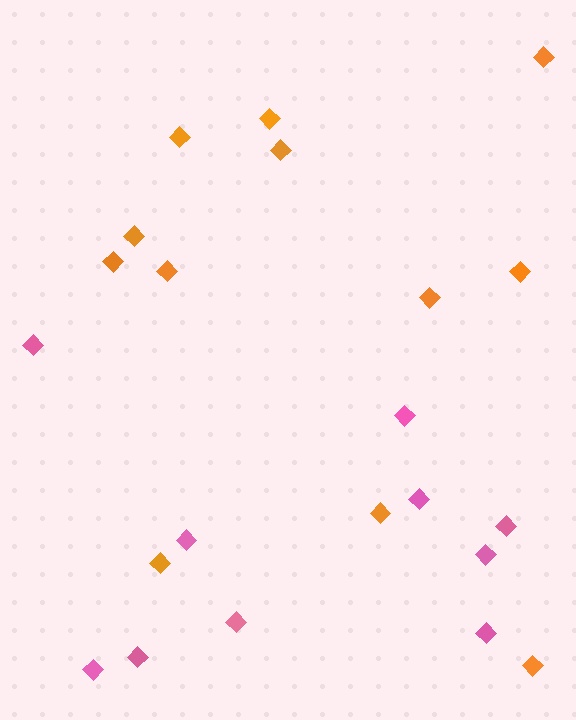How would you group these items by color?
There are 2 groups: one group of pink diamonds (10) and one group of orange diamonds (12).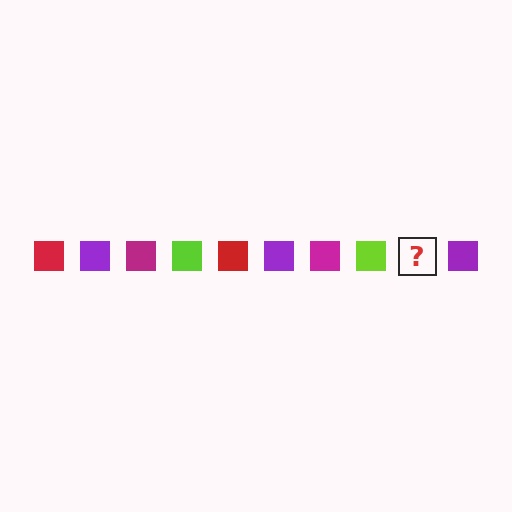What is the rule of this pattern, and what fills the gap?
The rule is that the pattern cycles through red, purple, magenta, lime squares. The gap should be filled with a red square.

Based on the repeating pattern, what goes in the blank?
The blank should be a red square.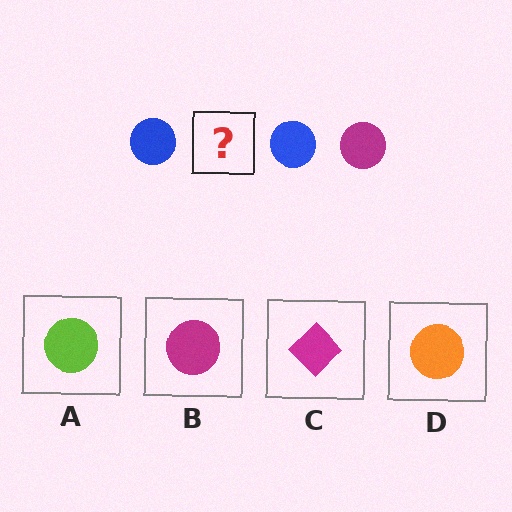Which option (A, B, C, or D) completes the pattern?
B.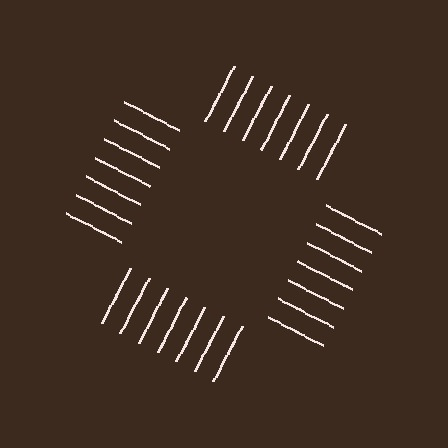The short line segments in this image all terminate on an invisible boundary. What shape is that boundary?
An illusory square — the line segments terminate on its edges but no continuous stroke is drawn.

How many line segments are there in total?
28 — 7 along each of the 4 edges.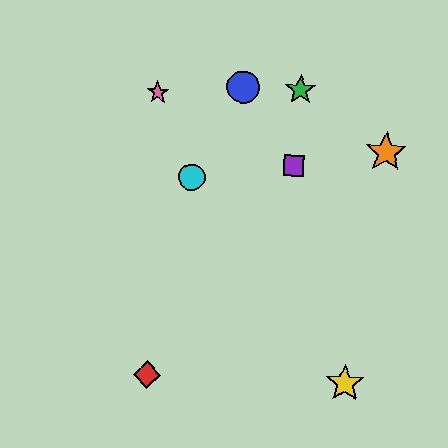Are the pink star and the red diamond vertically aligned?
Yes, both are at x≈158.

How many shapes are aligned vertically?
2 shapes (the red diamond, the pink star) are aligned vertically.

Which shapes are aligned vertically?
The red diamond, the pink star are aligned vertically.